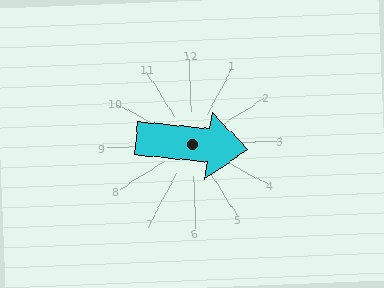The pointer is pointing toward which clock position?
Roughly 3 o'clock.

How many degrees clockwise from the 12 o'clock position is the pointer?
Approximately 98 degrees.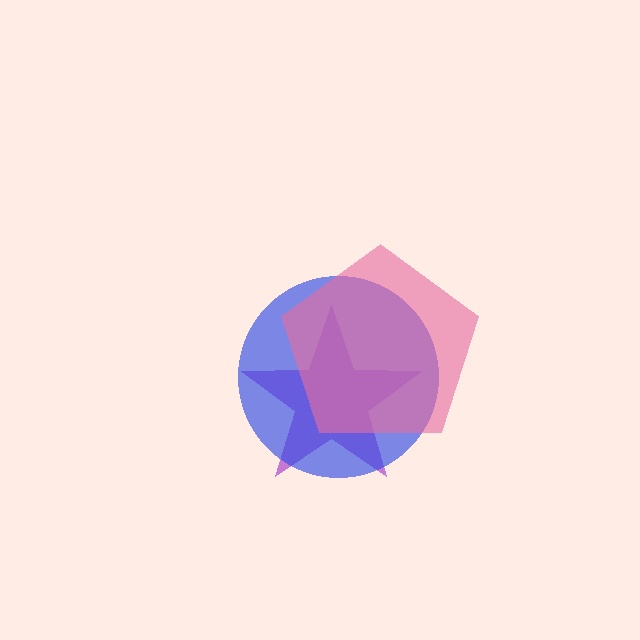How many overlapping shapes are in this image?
There are 3 overlapping shapes in the image.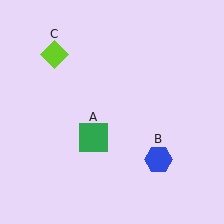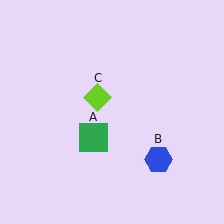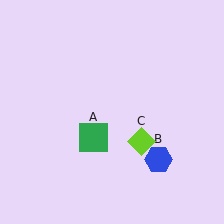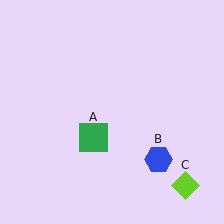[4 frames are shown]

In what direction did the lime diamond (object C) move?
The lime diamond (object C) moved down and to the right.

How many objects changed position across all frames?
1 object changed position: lime diamond (object C).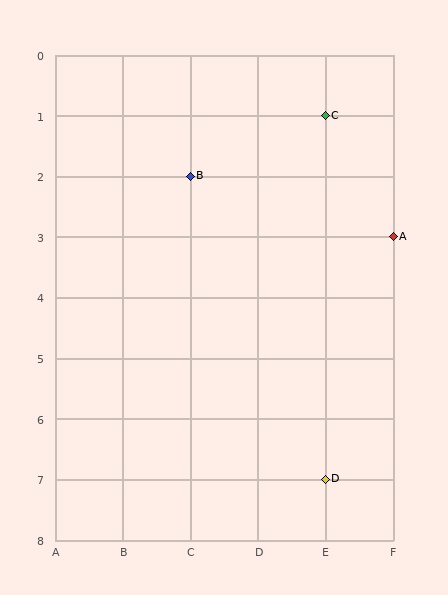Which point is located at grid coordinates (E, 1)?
Point C is at (E, 1).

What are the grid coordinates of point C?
Point C is at grid coordinates (E, 1).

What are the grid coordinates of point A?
Point A is at grid coordinates (F, 3).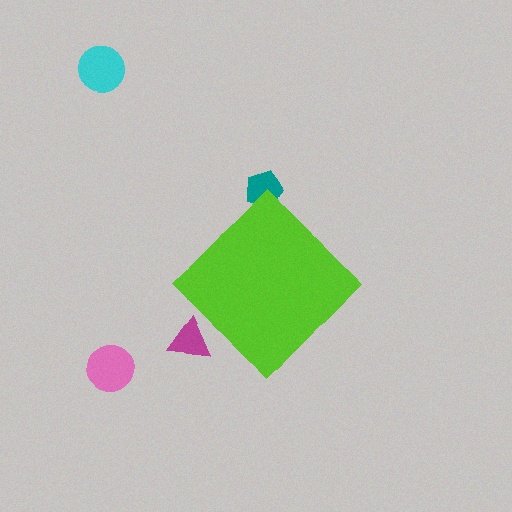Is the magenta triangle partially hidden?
Yes, the magenta triangle is partially hidden behind the lime diamond.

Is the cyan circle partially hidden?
No, the cyan circle is fully visible.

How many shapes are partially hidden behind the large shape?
2 shapes are partially hidden.